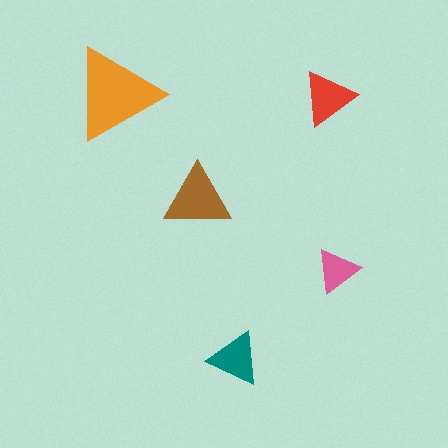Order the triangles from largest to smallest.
the orange one, the brown one, the red one, the teal one, the pink one.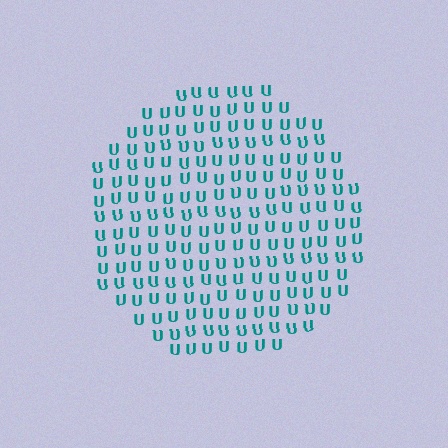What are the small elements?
The small elements are letter U's.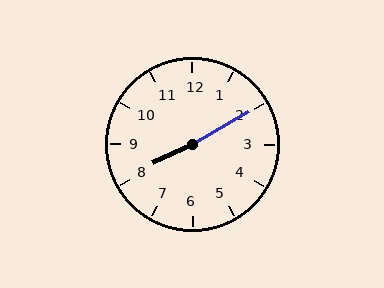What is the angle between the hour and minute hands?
Approximately 175 degrees.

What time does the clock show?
8:10.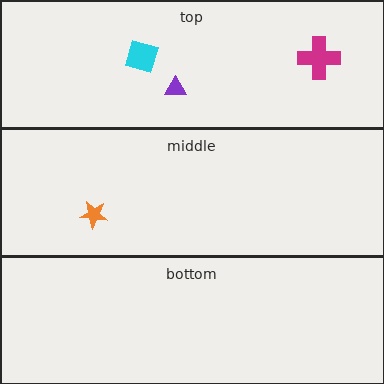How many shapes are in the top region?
3.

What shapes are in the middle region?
The orange star.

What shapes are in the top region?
The magenta cross, the cyan square, the purple triangle.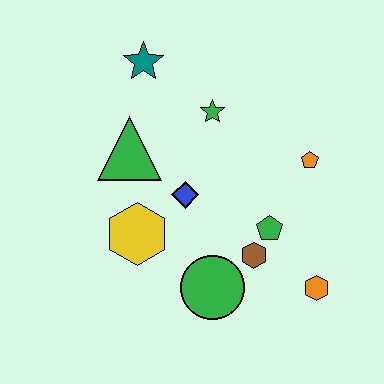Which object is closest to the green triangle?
The blue diamond is closest to the green triangle.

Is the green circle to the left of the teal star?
No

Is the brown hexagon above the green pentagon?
No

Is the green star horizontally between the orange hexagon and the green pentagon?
No